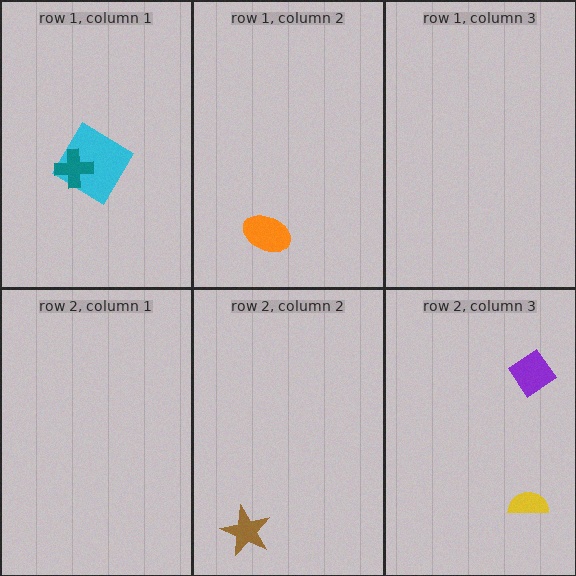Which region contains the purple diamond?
The row 2, column 3 region.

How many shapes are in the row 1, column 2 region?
1.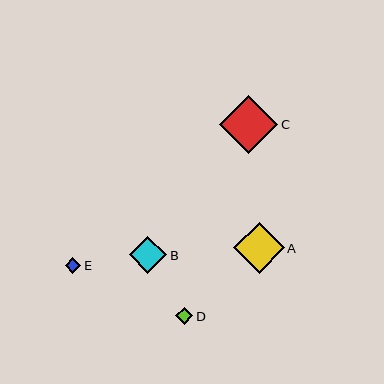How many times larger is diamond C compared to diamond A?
Diamond C is approximately 1.1 times the size of diamond A.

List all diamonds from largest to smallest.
From largest to smallest: C, A, B, D, E.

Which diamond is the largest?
Diamond C is the largest with a size of approximately 58 pixels.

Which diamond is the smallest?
Diamond E is the smallest with a size of approximately 16 pixels.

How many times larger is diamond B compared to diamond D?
Diamond B is approximately 2.1 times the size of diamond D.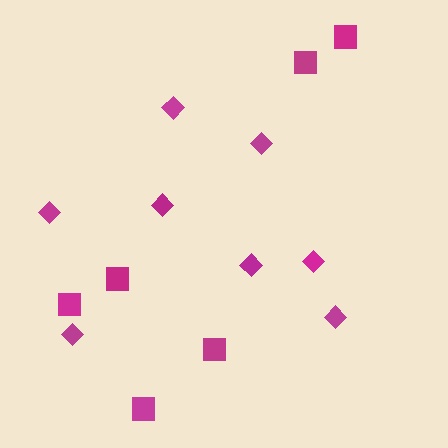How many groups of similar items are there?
There are 2 groups: one group of squares (6) and one group of diamonds (8).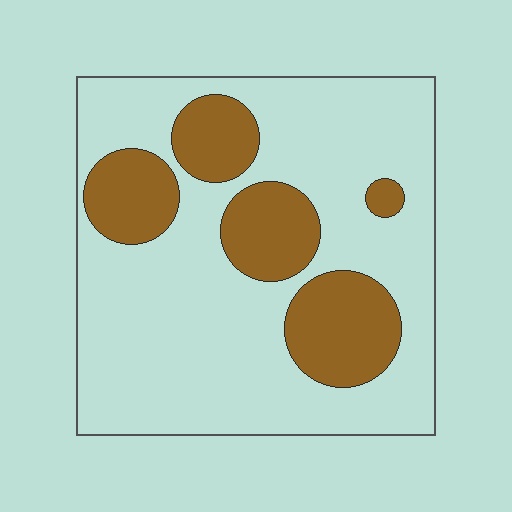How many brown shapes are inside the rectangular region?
5.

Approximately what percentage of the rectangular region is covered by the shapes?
Approximately 25%.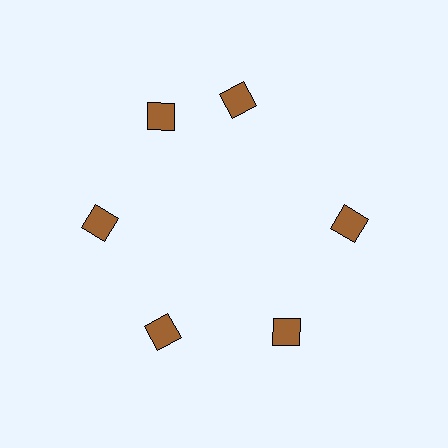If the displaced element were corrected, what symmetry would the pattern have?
It would have 6-fold rotational symmetry — the pattern would map onto itself every 60 degrees.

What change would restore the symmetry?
The symmetry would be restored by rotating it back into even spacing with its neighbors so that all 6 squares sit at equal angles and equal distance from the center.